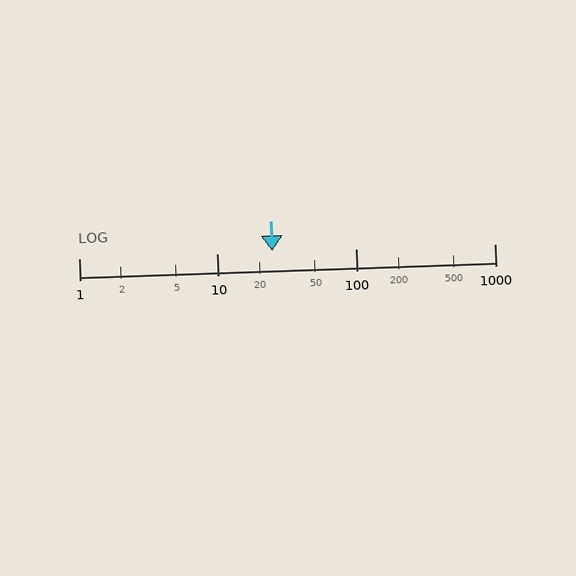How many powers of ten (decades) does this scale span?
The scale spans 3 decades, from 1 to 1000.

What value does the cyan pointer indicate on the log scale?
The pointer indicates approximately 25.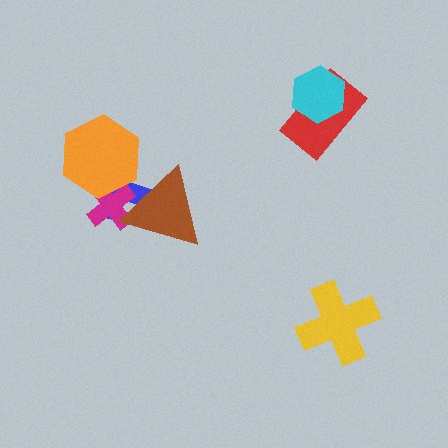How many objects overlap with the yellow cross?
0 objects overlap with the yellow cross.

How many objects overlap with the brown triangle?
2 objects overlap with the brown triangle.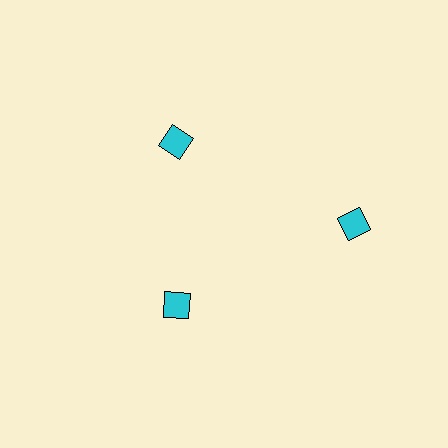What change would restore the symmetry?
The symmetry would be restored by moving it inward, back onto the ring so that all 3 diamonds sit at equal angles and equal distance from the center.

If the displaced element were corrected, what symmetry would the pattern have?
It would have 3-fold rotational symmetry — the pattern would map onto itself every 120 degrees.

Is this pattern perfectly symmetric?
No. The 3 cyan diamonds are arranged in a ring, but one element near the 3 o'clock position is pushed outward from the center, breaking the 3-fold rotational symmetry.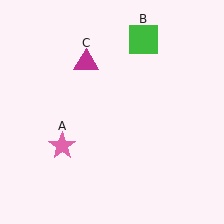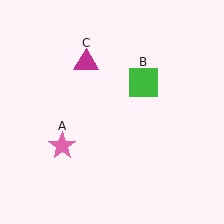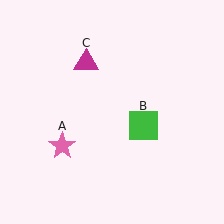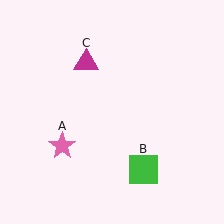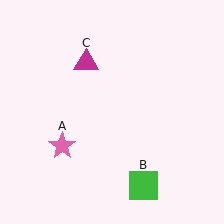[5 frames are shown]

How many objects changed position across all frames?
1 object changed position: green square (object B).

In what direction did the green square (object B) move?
The green square (object B) moved down.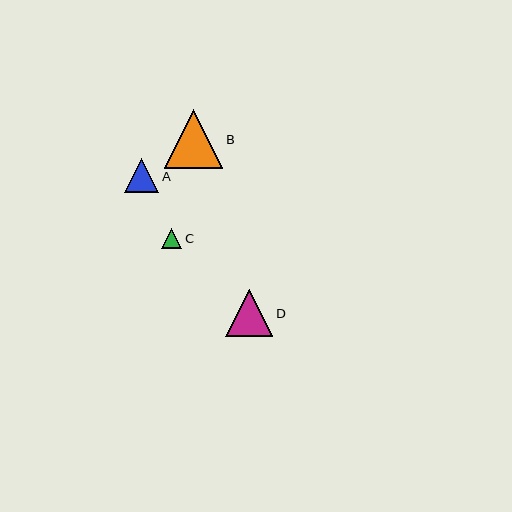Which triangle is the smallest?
Triangle C is the smallest with a size of approximately 20 pixels.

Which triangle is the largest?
Triangle B is the largest with a size of approximately 59 pixels.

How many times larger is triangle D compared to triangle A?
Triangle D is approximately 1.4 times the size of triangle A.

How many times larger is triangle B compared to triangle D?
Triangle B is approximately 1.2 times the size of triangle D.